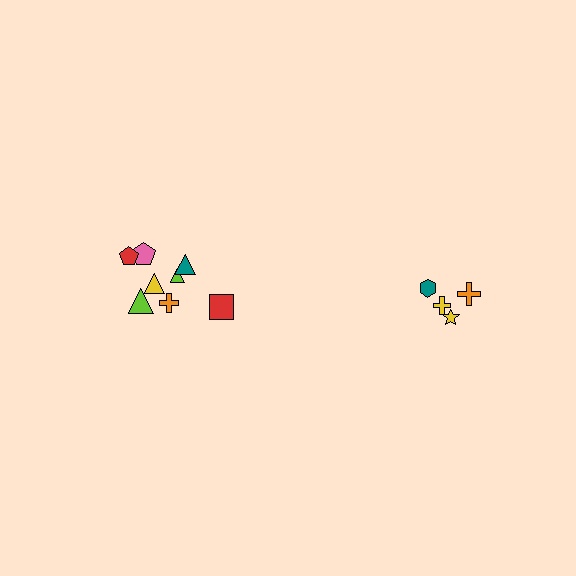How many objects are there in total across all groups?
There are 12 objects.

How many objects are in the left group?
There are 8 objects.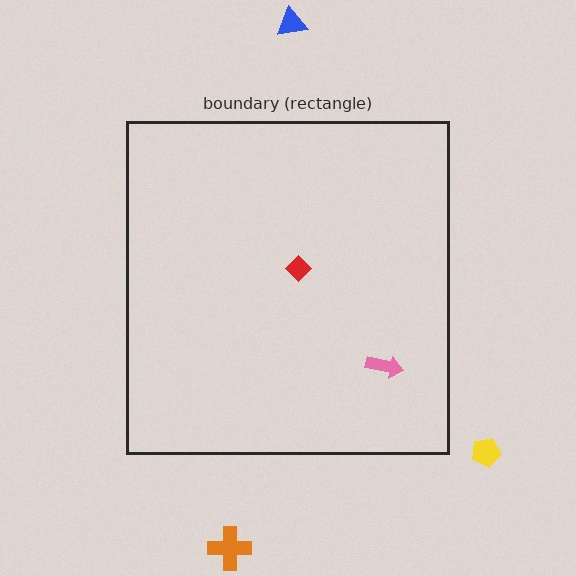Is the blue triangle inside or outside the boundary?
Outside.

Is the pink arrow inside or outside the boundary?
Inside.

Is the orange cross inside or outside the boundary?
Outside.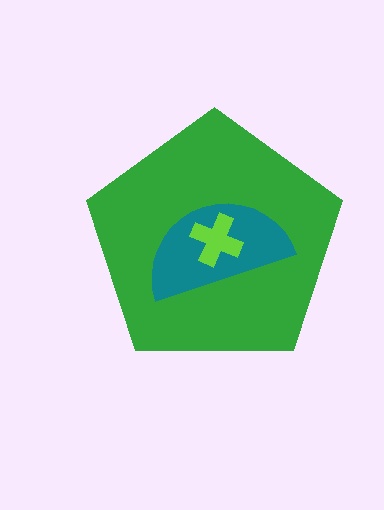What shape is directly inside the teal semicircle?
The lime cross.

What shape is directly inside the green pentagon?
The teal semicircle.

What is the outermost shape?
The green pentagon.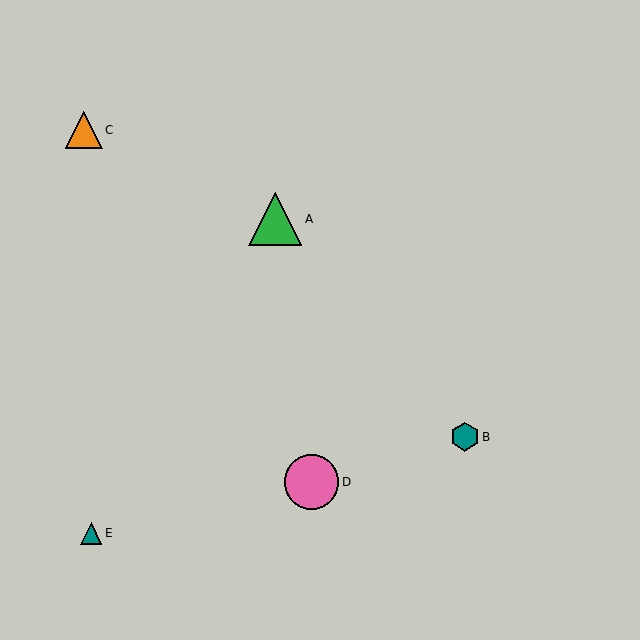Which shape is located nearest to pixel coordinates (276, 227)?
The green triangle (labeled A) at (275, 219) is nearest to that location.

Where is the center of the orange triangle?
The center of the orange triangle is at (84, 130).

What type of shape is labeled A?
Shape A is a green triangle.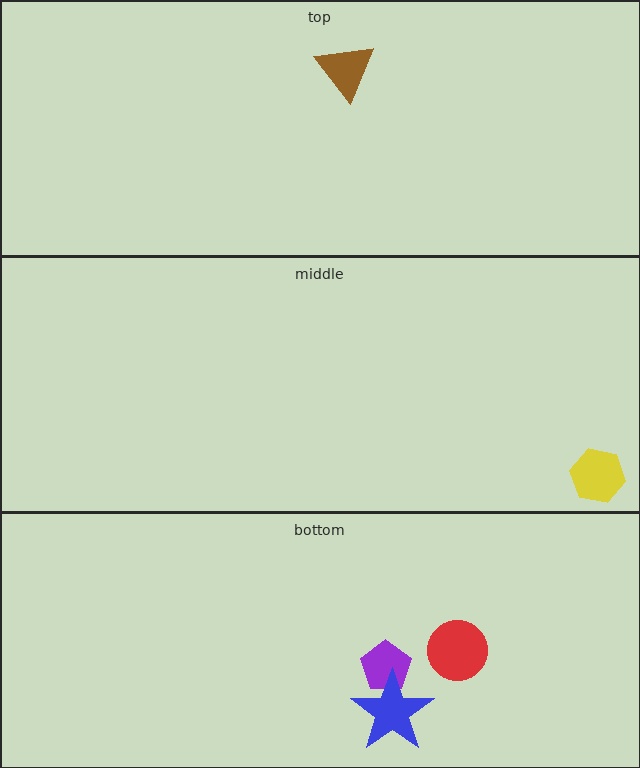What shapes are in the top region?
The brown triangle.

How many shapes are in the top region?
1.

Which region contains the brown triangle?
The top region.